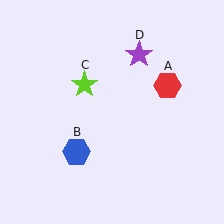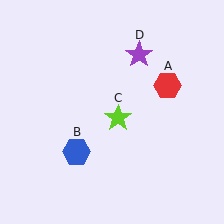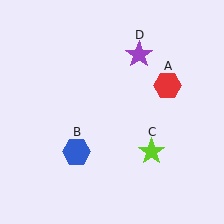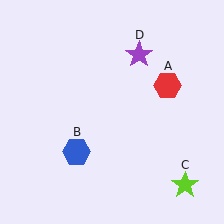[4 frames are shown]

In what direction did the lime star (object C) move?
The lime star (object C) moved down and to the right.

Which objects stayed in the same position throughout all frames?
Red hexagon (object A) and blue hexagon (object B) and purple star (object D) remained stationary.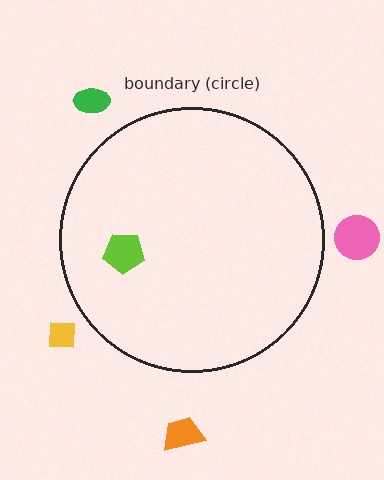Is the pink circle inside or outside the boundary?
Outside.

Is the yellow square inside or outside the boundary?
Outside.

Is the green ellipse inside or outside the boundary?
Outside.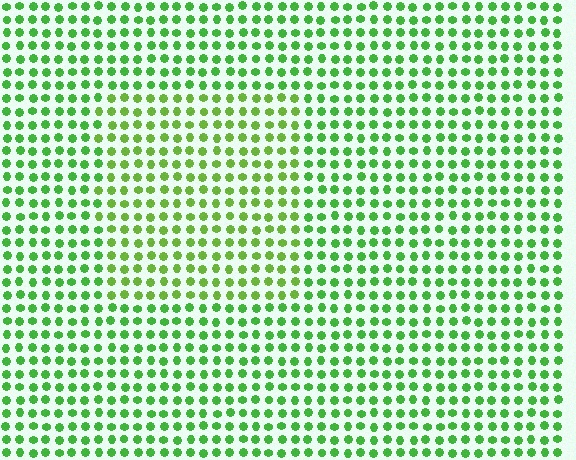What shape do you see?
I see a rectangle.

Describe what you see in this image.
The image is filled with small green elements in a uniform arrangement. A rectangle-shaped region is visible where the elements are tinted to a slightly different hue, forming a subtle color boundary.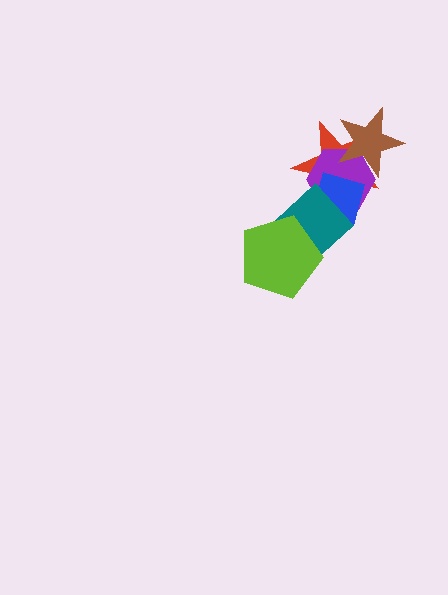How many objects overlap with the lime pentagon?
1 object overlaps with the lime pentagon.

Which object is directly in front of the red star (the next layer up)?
The purple hexagon is directly in front of the red star.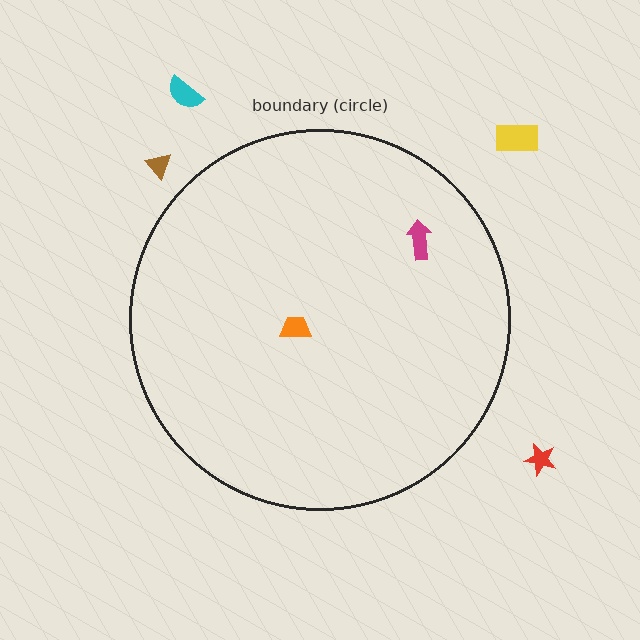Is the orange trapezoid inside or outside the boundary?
Inside.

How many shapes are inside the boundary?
2 inside, 4 outside.